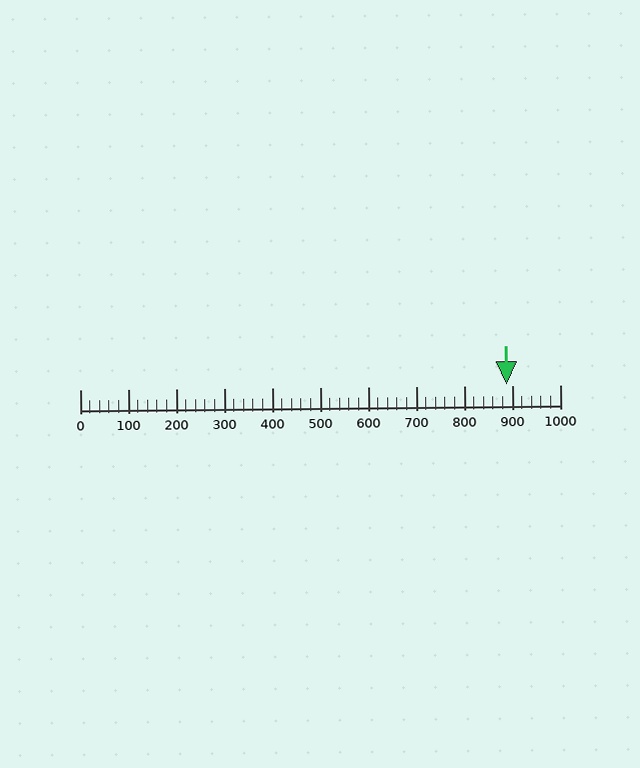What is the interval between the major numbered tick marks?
The major tick marks are spaced 100 units apart.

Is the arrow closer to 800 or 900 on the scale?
The arrow is closer to 900.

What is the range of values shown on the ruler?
The ruler shows values from 0 to 1000.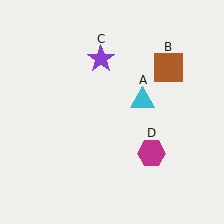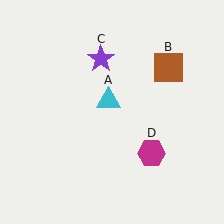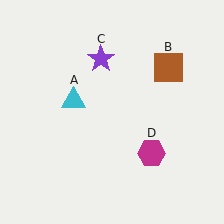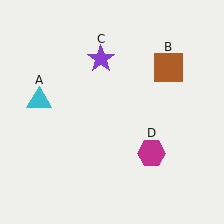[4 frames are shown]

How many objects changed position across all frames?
1 object changed position: cyan triangle (object A).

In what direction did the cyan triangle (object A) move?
The cyan triangle (object A) moved left.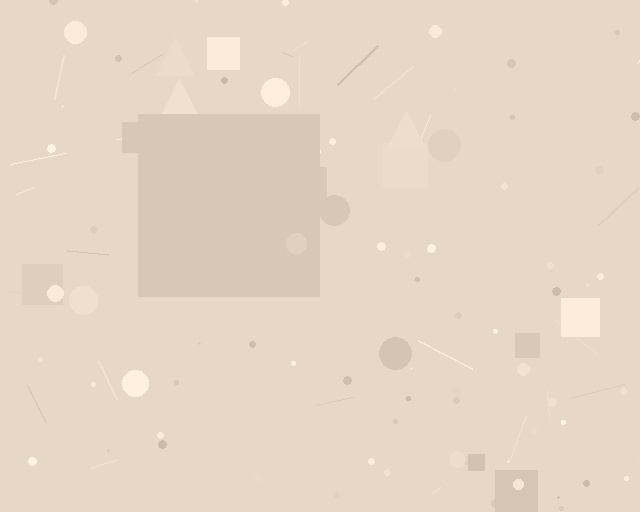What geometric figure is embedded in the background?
A square is embedded in the background.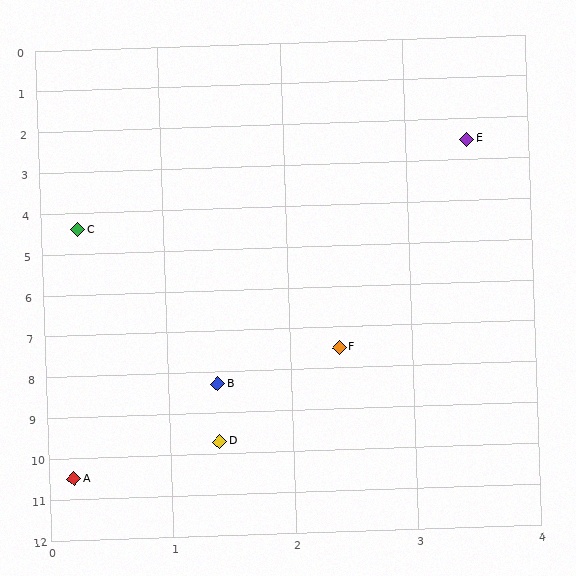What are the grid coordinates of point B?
Point B is at approximately (1.4, 8.3).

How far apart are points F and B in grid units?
Points F and B are about 1.3 grid units apart.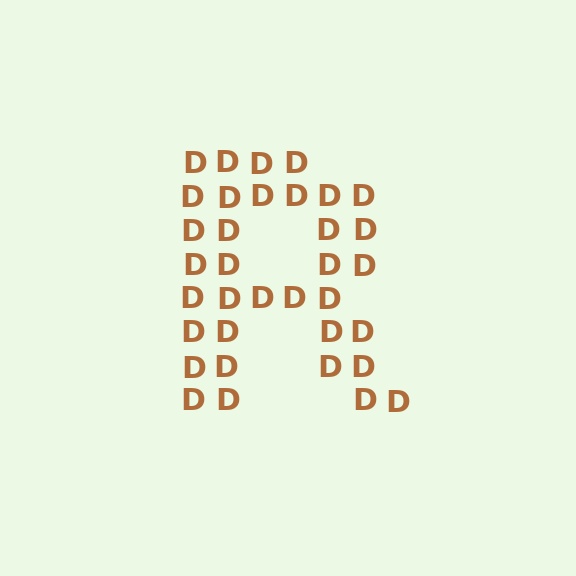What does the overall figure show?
The overall figure shows the letter R.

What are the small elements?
The small elements are letter D's.